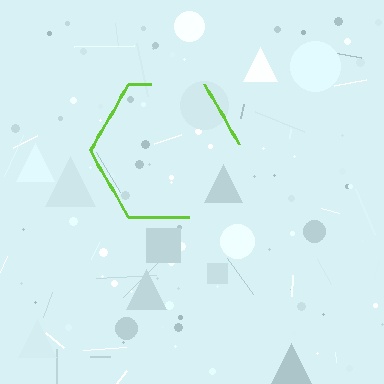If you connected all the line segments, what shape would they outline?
They would outline a hexagon.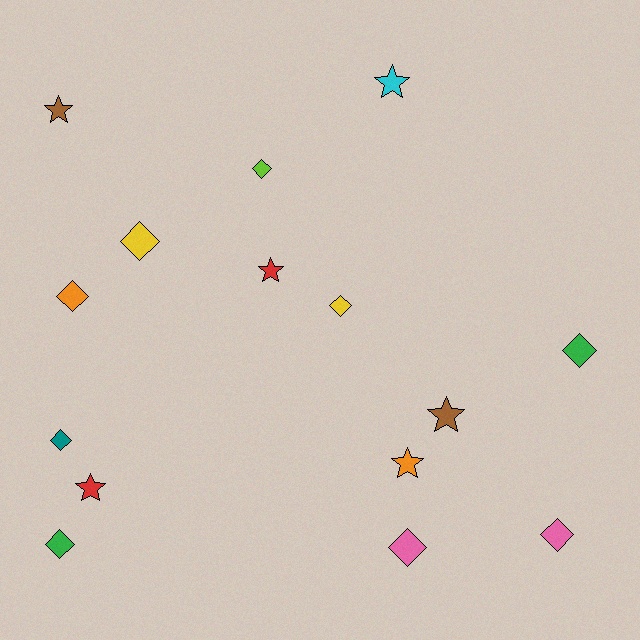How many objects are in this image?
There are 15 objects.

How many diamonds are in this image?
There are 9 diamonds.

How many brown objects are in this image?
There are 2 brown objects.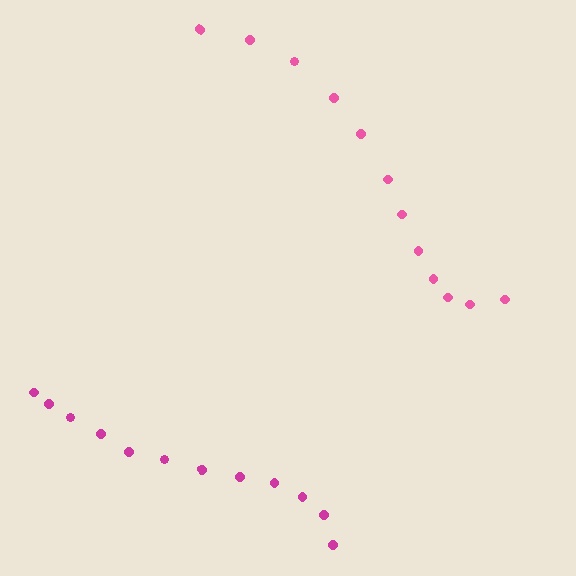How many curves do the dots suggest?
There are 2 distinct paths.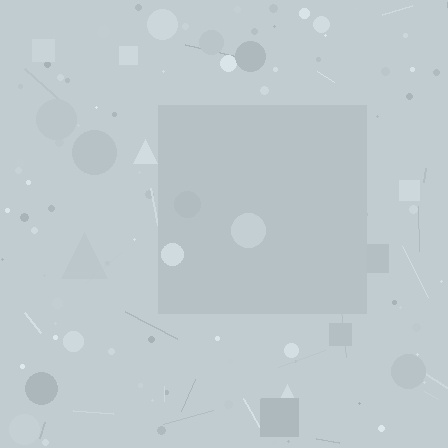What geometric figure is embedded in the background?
A square is embedded in the background.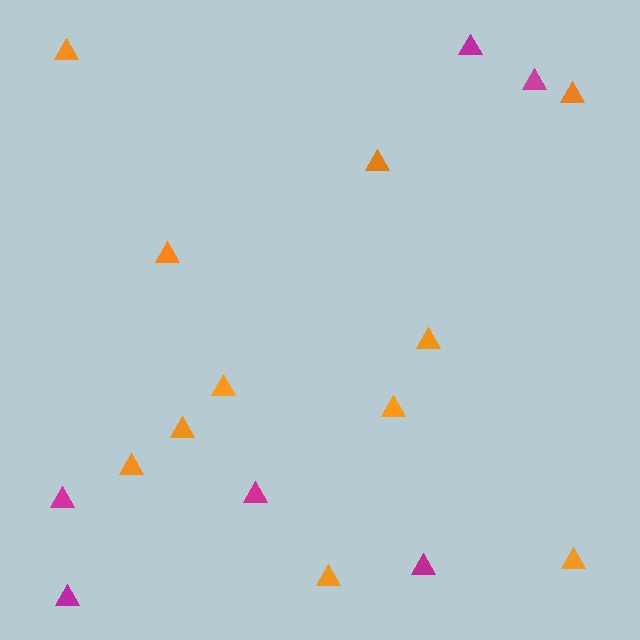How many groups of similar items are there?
There are 2 groups: one group of orange triangles (11) and one group of magenta triangles (6).